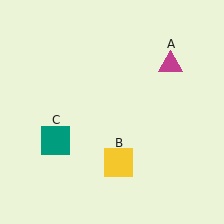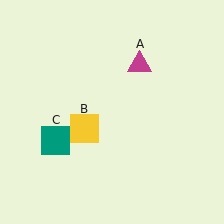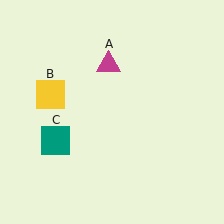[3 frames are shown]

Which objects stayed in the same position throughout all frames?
Teal square (object C) remained stationary.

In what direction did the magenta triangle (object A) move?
The magenta triangle (object A) moved left.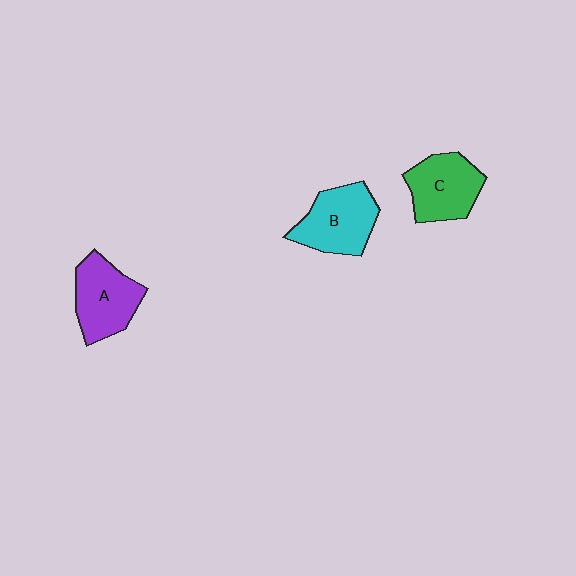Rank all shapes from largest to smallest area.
From largest to smallest: B (cyan), A (purple), C (green).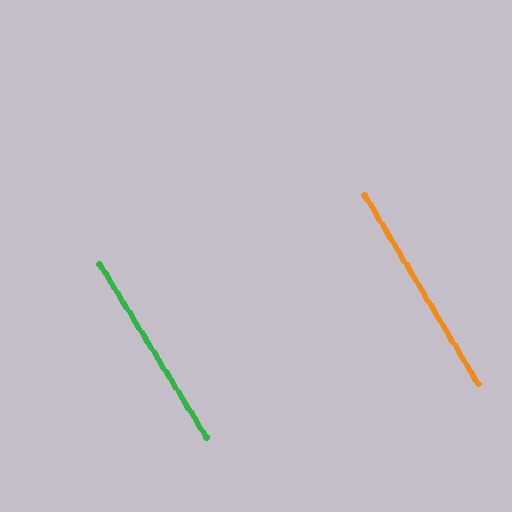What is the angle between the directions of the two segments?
Approximately 1 degree.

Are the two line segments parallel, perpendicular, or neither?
Parallel — their directions differ by only 0.7°.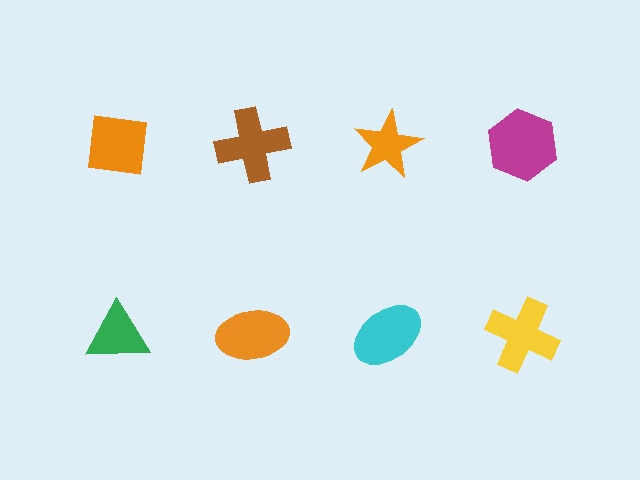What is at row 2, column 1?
A green triangle.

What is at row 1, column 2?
A brown cross.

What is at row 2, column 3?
A cyan ellipse.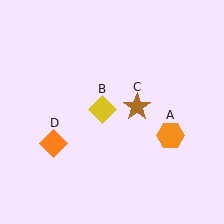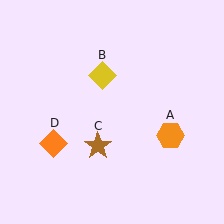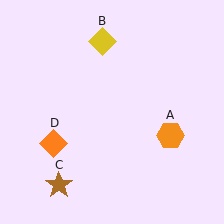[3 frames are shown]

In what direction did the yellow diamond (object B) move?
The yellow diamond (object B) moved up.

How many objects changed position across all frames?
2 objects changed position: yellow diamond (object B), brown star (object C).